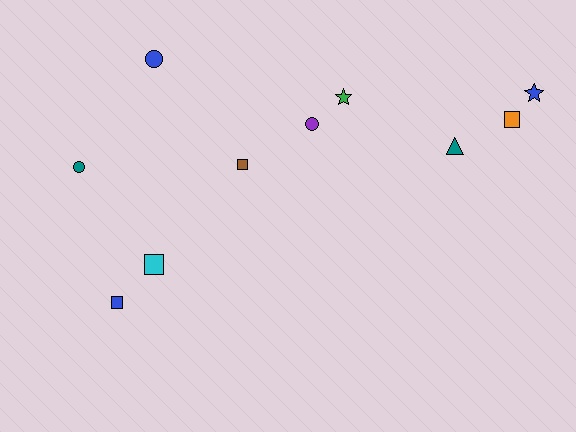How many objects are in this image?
There are 10 objects.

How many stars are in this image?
There are 2 stars.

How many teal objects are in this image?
There are 2 teal objects.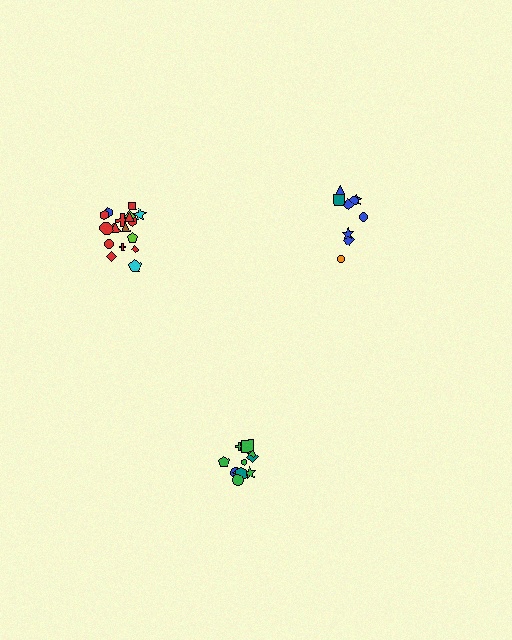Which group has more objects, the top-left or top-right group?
The top-left group.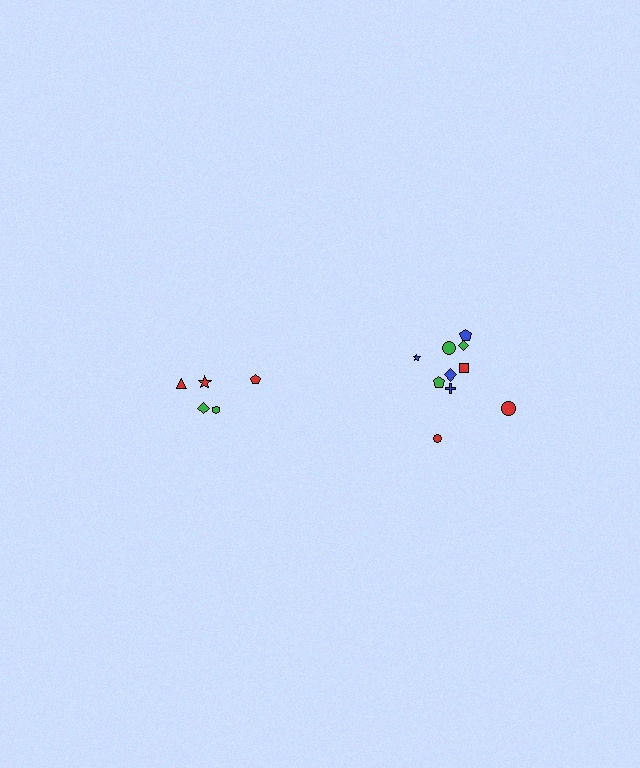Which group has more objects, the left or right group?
The right group.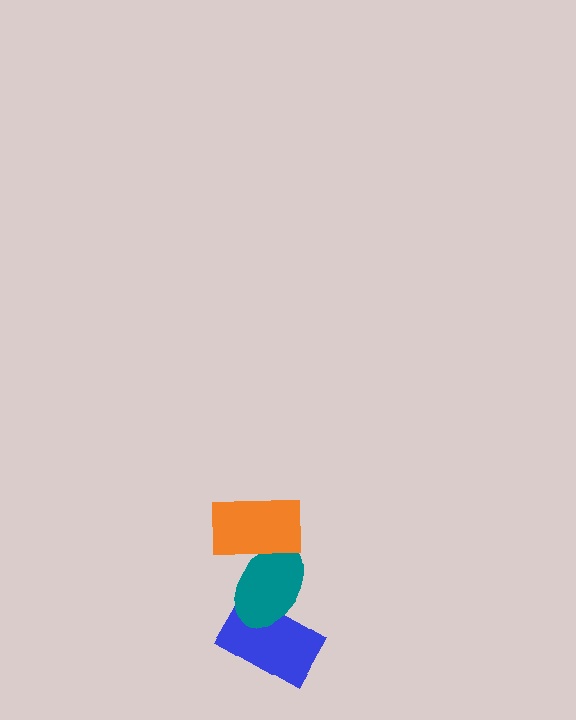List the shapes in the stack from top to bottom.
From top to bottom: the orange rectangle, the teal ellipse, the blue rectangle.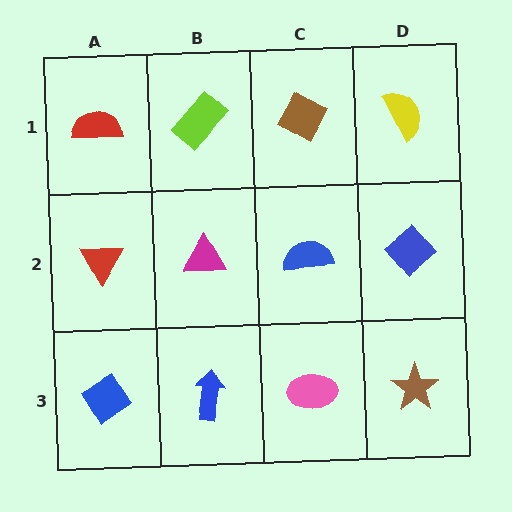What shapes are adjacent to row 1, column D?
A blue diamond (row 2, column D), a brown diamond (row 1, column C).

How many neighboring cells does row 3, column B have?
3.